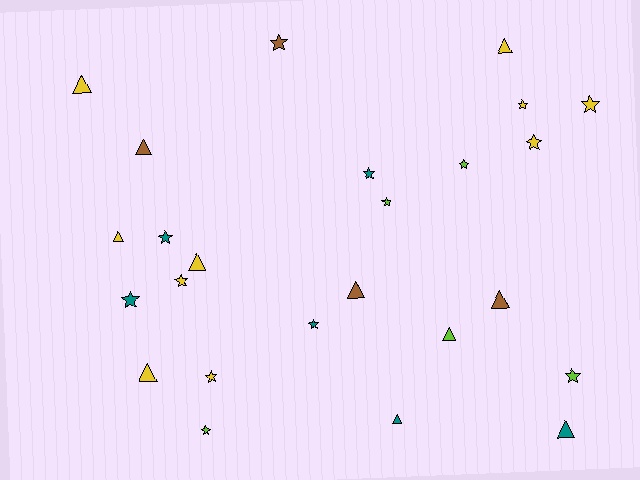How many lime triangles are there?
There is 1 lime triangle.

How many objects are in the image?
There are 25 objects.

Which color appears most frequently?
Yellow, with 10 objects.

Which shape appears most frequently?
Star, with 14 objects.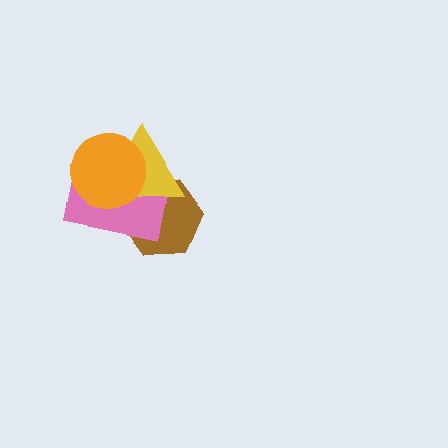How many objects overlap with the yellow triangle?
3 objects overlap with the yellow triangle.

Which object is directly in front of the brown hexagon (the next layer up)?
The pink rectangle is directly in front of the brown hexagon.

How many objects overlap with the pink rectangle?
3 objects overlap with the pink rectangle.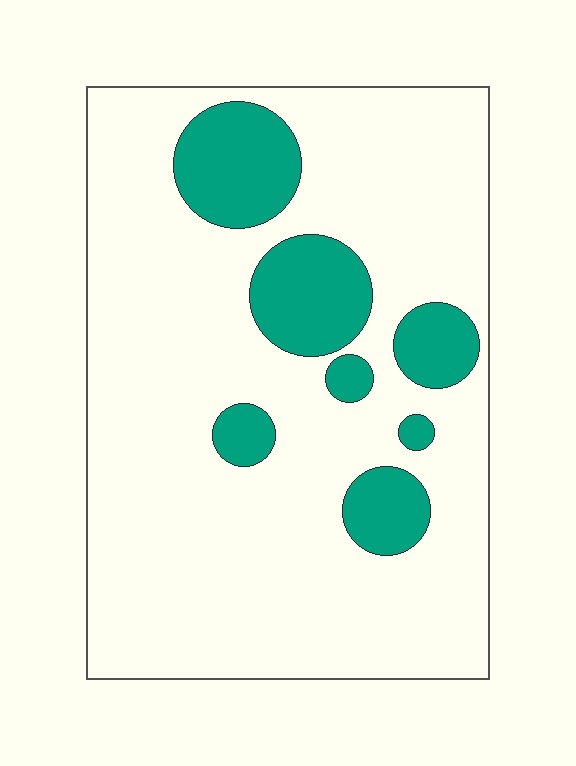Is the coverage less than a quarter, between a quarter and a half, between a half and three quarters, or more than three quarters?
Less than a quarter.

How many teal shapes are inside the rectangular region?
7.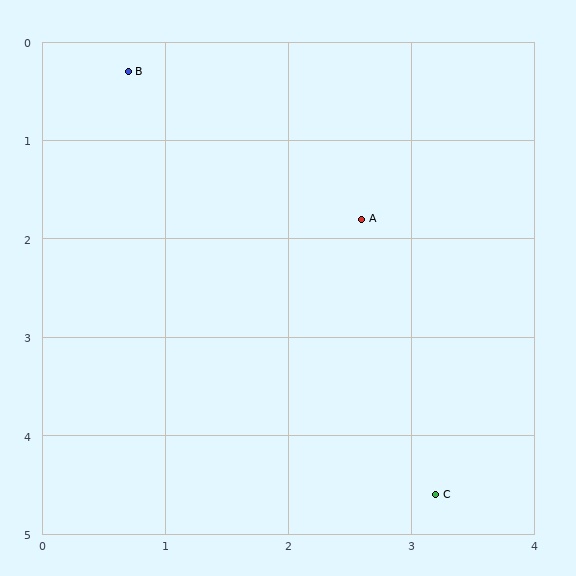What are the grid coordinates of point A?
Point A is at approximately (2.6, 1.8).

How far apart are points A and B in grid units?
Points A and B are about 2.4 grid units apart.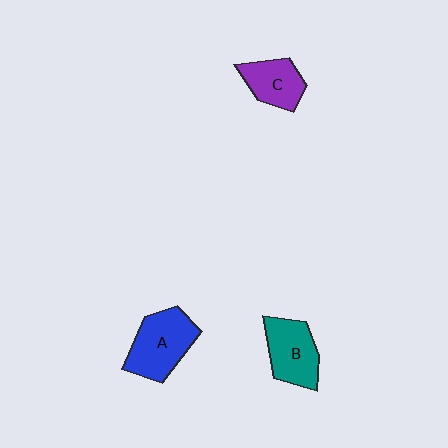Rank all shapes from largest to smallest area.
From largest to smallest: A (blue), B (teal), C (purple).